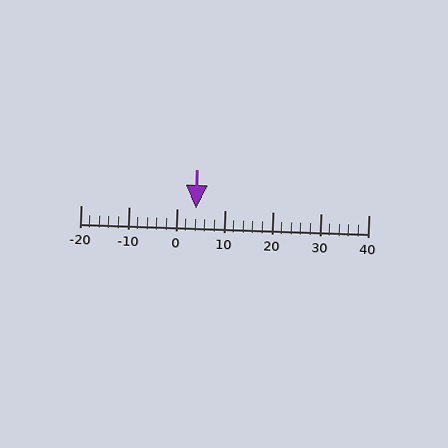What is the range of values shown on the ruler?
The ruler shows values from -20 to 40.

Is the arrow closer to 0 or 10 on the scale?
The arrow is closer to 0.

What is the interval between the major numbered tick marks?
The major tick marks are spaced 10 units apart.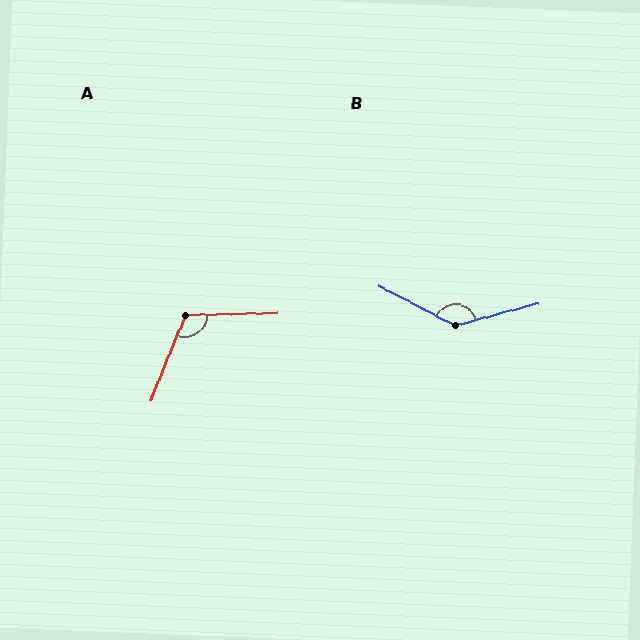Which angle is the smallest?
A, at approximately 113 degrees.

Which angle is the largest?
B, at approximately 138 degrees.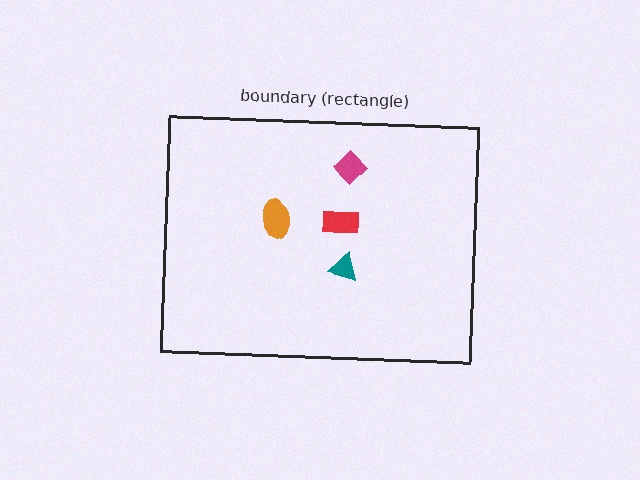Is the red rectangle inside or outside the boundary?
Inside.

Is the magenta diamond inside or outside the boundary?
Inside.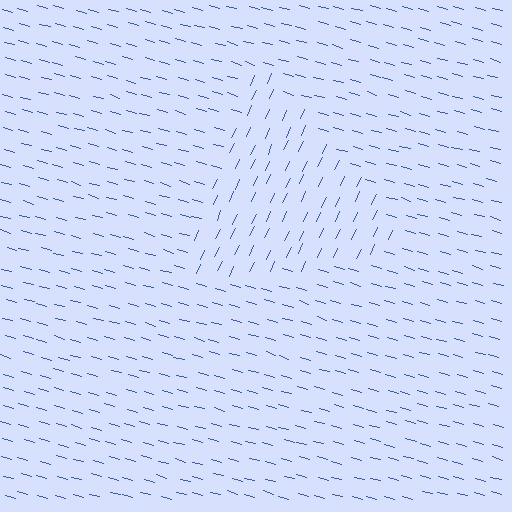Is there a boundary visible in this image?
Yes, there is a texture boundary formed by a change in line orientation.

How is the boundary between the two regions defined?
The boundary is defined purely by a change in line orientation (approximately 81 degrees difference). All lines are the same color and thickness.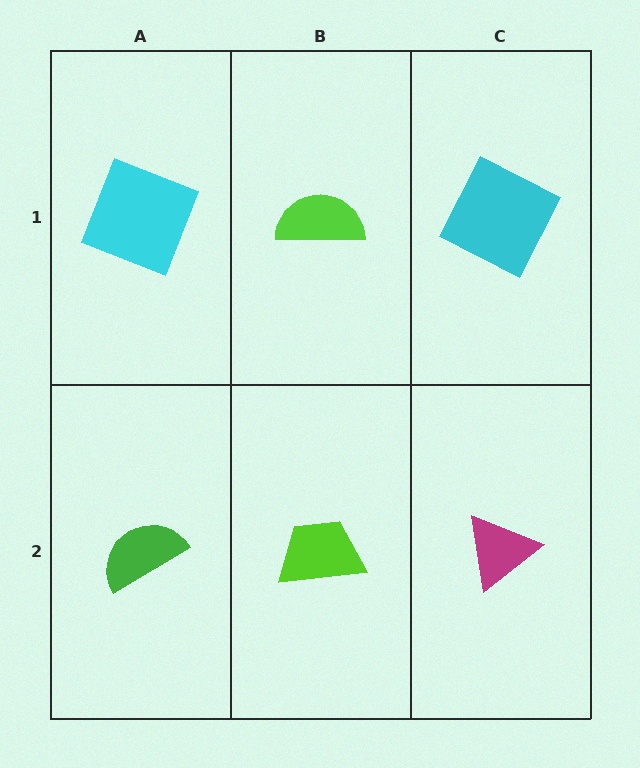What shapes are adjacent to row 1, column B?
A lime trapezoid (row 2, column B), a cyan square (row 1, column A), a cyan square (row 1, column C).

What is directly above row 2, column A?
A cyan square.